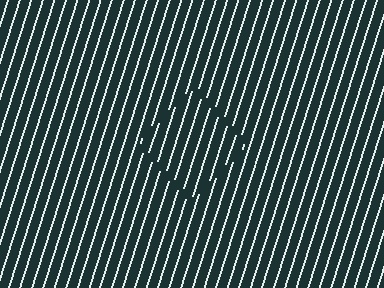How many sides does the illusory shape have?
4 sides — the line-ends trace a square.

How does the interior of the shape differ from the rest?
The interior of the shape contains the same grating, shifted by half a period — the contour is defined by the phase discontinuity where line-ends from the inner and outer gratings abut.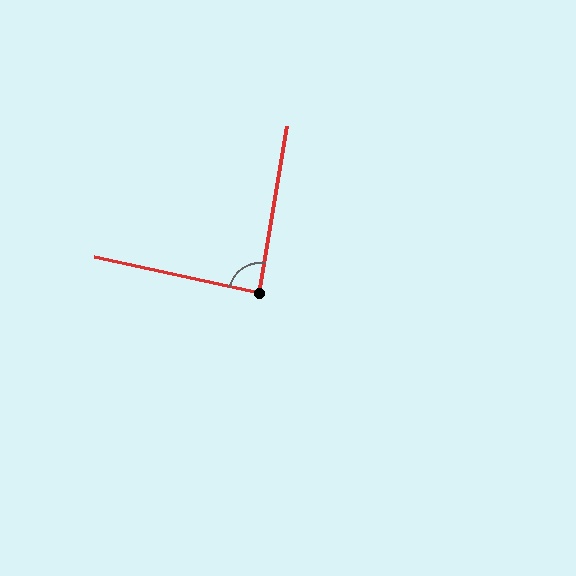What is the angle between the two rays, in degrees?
Approximately 87 degrees.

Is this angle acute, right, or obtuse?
It is approximately a right angle.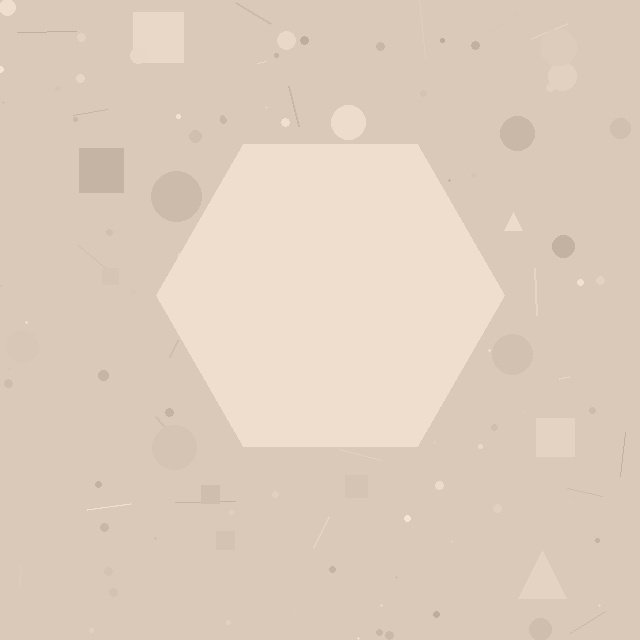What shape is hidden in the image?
A hexagon is hidden in the image.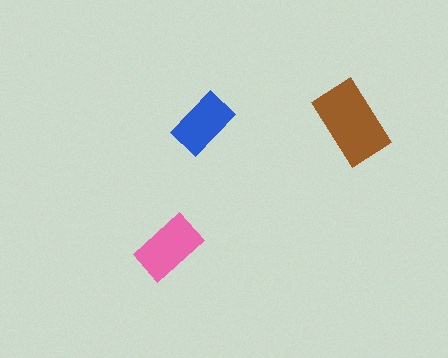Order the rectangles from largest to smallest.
the brown one, the pink one, the blue one.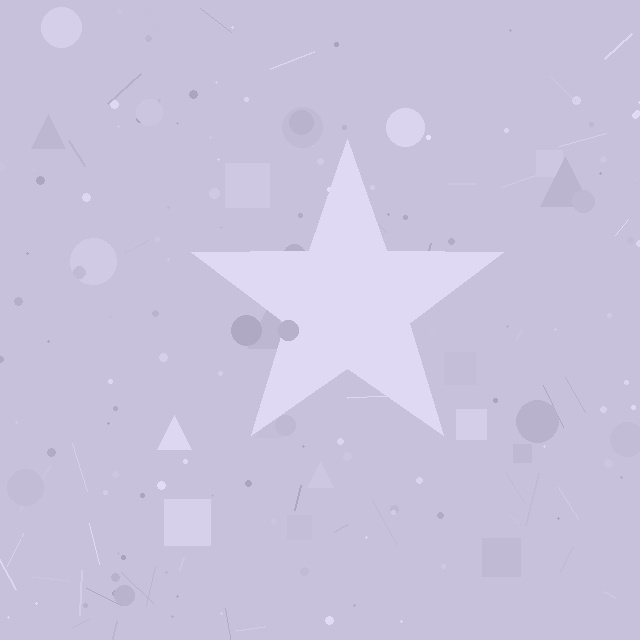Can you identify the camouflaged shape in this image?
The camouflaged shape is a star.